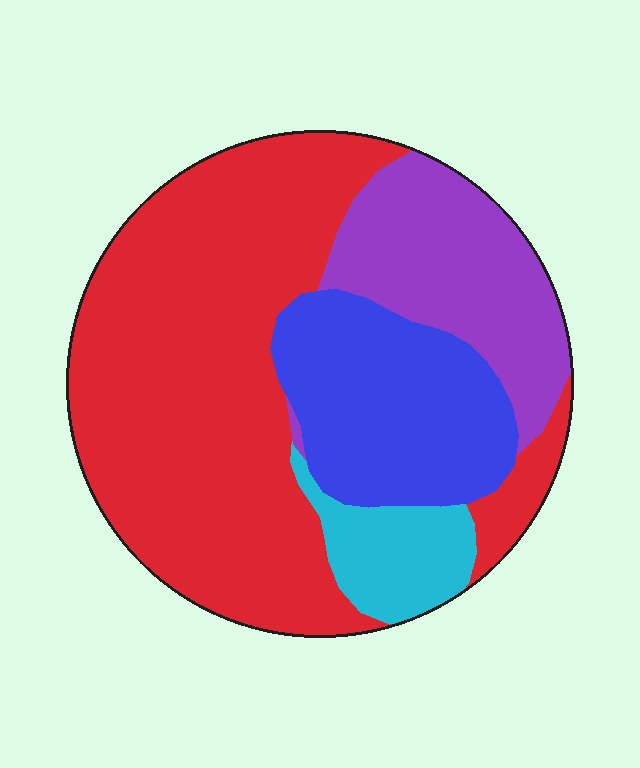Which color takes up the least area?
Cyan, at roughly 10%.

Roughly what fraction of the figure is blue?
Blue covers 20% of the figure.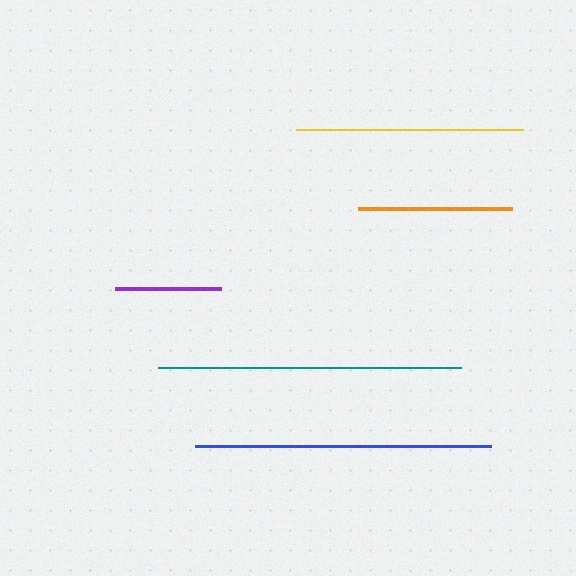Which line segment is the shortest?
The purple line is the shortest at approximately 106 pixels.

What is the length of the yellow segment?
The yellow segment is approximately 227 pixels long.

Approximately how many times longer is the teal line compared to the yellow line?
The teal line is approximately 1.3 times the length of the yellow line.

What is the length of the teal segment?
The teal segment is approximately 303 pixels long.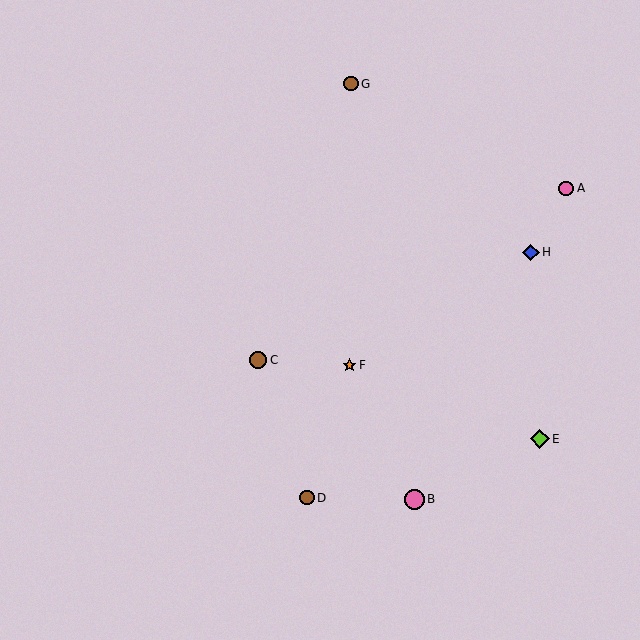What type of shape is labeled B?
Shape B is a pink circle.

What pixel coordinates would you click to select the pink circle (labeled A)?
Click at (566, 188) to select the pink circle A.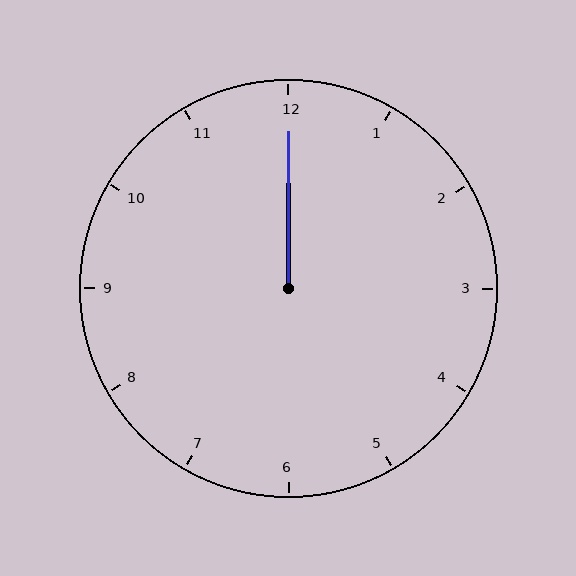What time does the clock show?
12:00.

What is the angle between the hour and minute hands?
Approximately 0 degrees.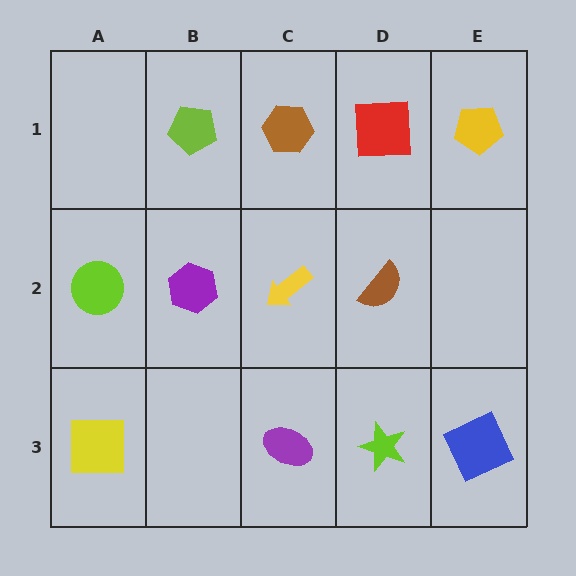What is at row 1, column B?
A lime pentagon.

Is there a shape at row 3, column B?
No, that cell is empty.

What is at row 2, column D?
A brown semicircle.